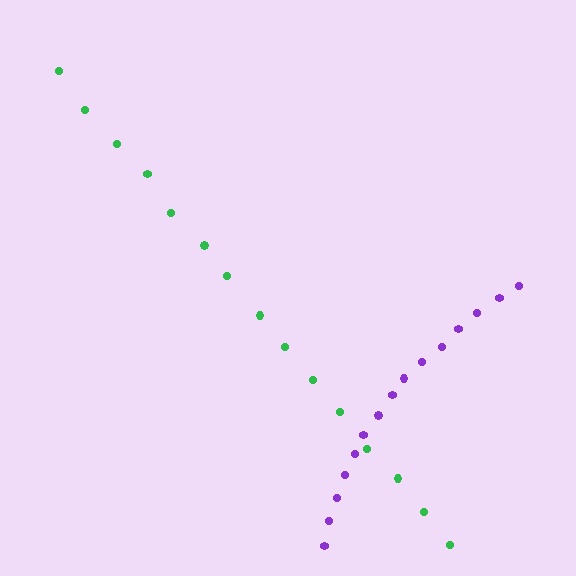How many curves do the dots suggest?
There are 2 distinct paths.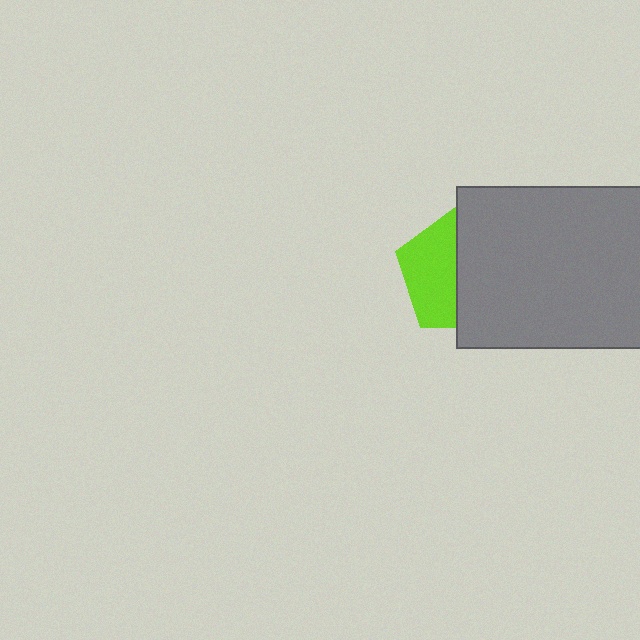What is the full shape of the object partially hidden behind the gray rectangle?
The partially hidden object is a lime pentagon.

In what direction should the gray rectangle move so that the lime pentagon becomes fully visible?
The gray rectangle should move right. That is the shortest direction to clear the overlap and leave the lime pentagon fully visible.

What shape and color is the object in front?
The object in front is a gray rectangle.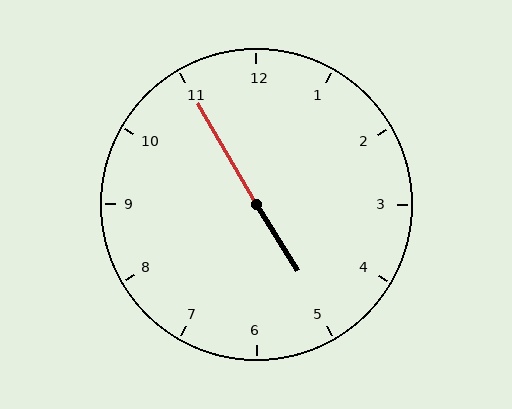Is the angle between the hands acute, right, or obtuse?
It is obtuse.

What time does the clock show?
4:55.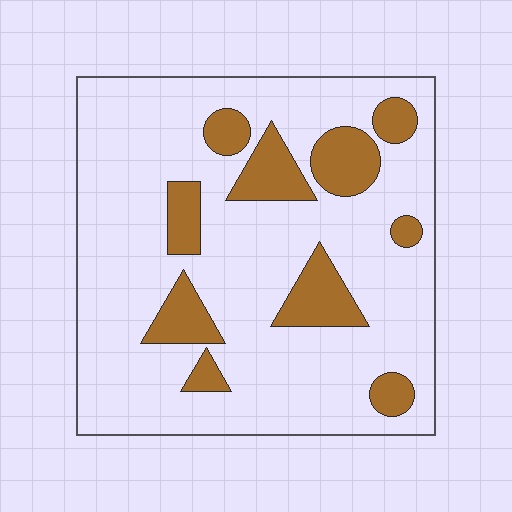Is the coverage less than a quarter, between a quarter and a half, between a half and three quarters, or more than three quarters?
Less than a quarter.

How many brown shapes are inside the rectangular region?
10.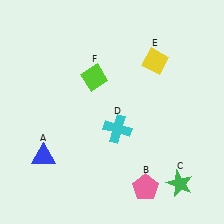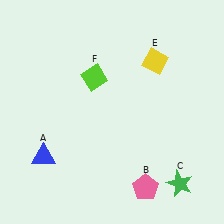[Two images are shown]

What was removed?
The cyan cross (D) was removed in Image 2.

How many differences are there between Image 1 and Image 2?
There is 1 difference between the two images.